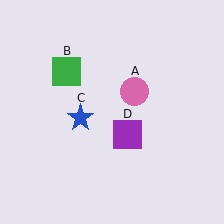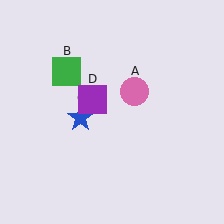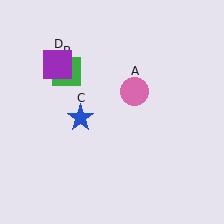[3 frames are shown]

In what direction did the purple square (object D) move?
The purple square (object D) moved up and to the left.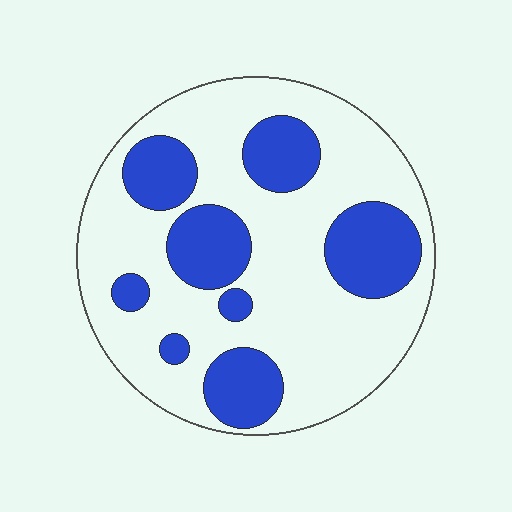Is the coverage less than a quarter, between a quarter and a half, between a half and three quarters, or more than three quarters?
Between a quarter and a half.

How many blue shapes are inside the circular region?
8.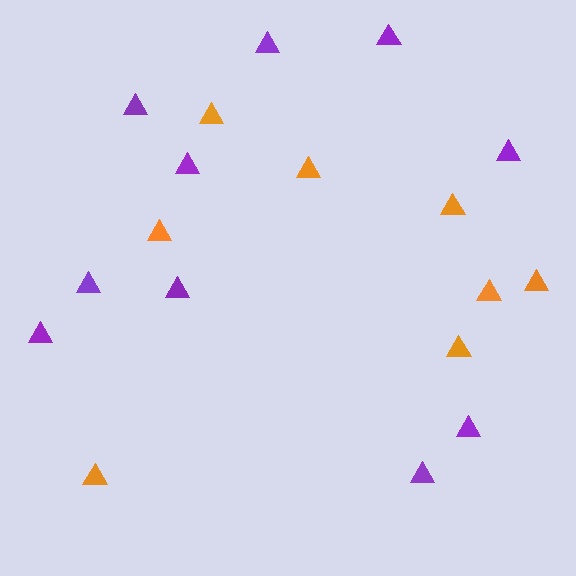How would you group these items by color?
There are 2 groups: one group of purple triangles (10) and one group of orange triangles (8).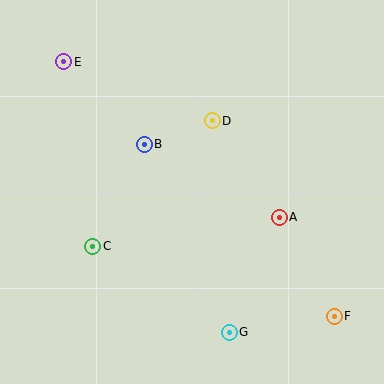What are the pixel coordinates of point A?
Point A is at (279, 217).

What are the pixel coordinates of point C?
Point C is at (93, 246).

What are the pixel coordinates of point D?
Point D is at (212, 121).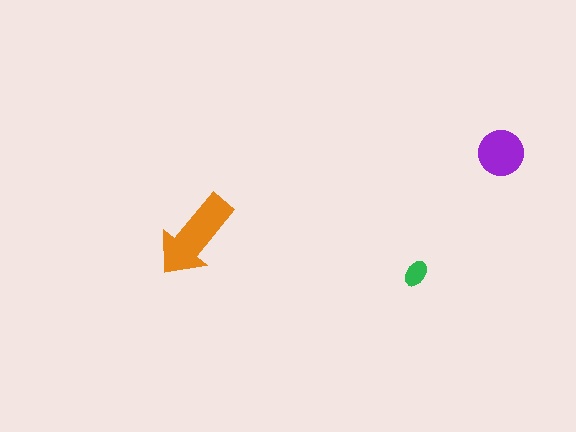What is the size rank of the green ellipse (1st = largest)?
3rd.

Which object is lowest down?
The green ellipse is bottommost.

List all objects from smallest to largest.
The green ellipse, the purple circle, the orange arrow.